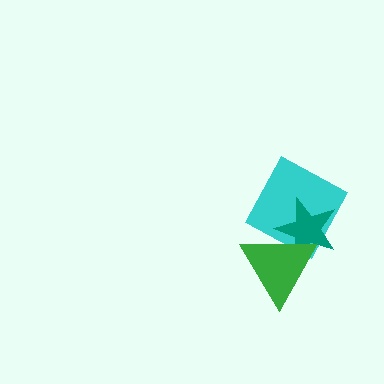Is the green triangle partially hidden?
No, no other shape covers it.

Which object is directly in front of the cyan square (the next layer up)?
The teal star is directly in front of the cyan square.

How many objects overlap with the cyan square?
2 objects overlap with the cyan square.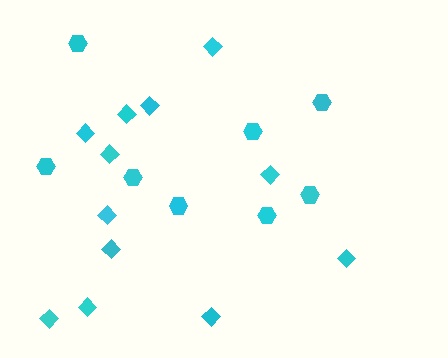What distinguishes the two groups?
There are 2 groups: one group of hexagons (8) and one group of diamonds (12).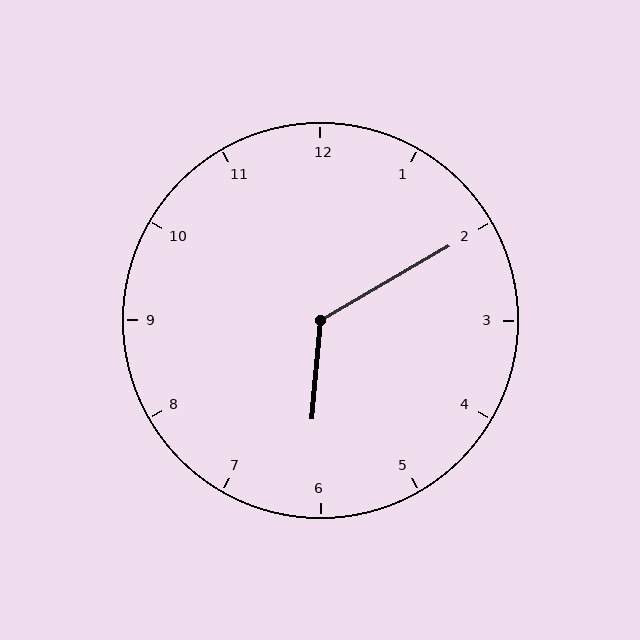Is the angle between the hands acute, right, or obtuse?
It is obtuse.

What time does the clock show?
6:10.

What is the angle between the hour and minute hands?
Approximately 125 degrees.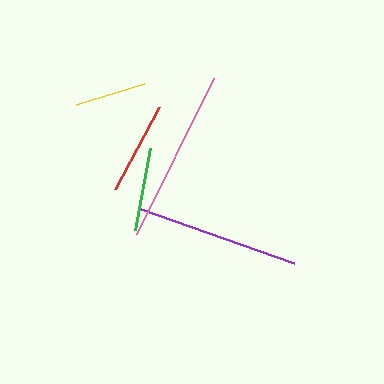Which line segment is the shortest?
The yellow line is the shortest at approximately 71 pixels.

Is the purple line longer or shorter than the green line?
The purple line is longer than the green line.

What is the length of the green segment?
The green segment is approximately 84 pixels long.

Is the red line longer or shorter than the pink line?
The pink line is longer than the red line.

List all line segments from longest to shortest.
From longest to shortest: pink, purple, red, green, yellow.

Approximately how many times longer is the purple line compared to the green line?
The purple line is approximately 2.0 times the length of the green line.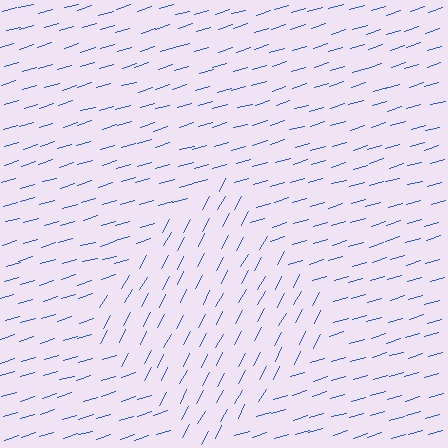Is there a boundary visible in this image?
Yes, there is a texture boundary formed by a change in line orientation.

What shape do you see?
I see a diamond.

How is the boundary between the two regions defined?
The boundary is defined purely by a change in line orientation (approximately 45 degrees difference). All lines are the same color and thickness.